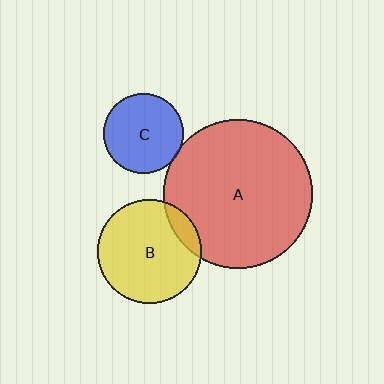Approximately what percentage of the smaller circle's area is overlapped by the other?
Approximately 5%.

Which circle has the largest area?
Circle A (red).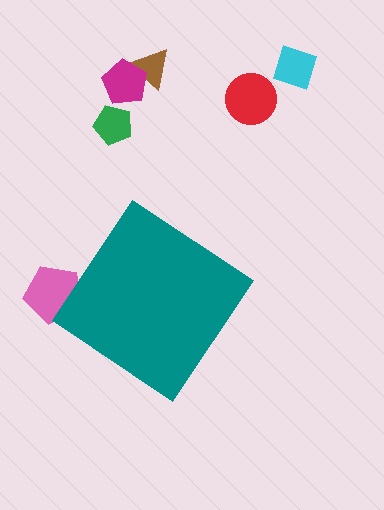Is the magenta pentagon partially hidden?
No, the magenta pentagon is fully visible.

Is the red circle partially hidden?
No, the red circle is fully visible.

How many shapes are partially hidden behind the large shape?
1 shape is partially hidden.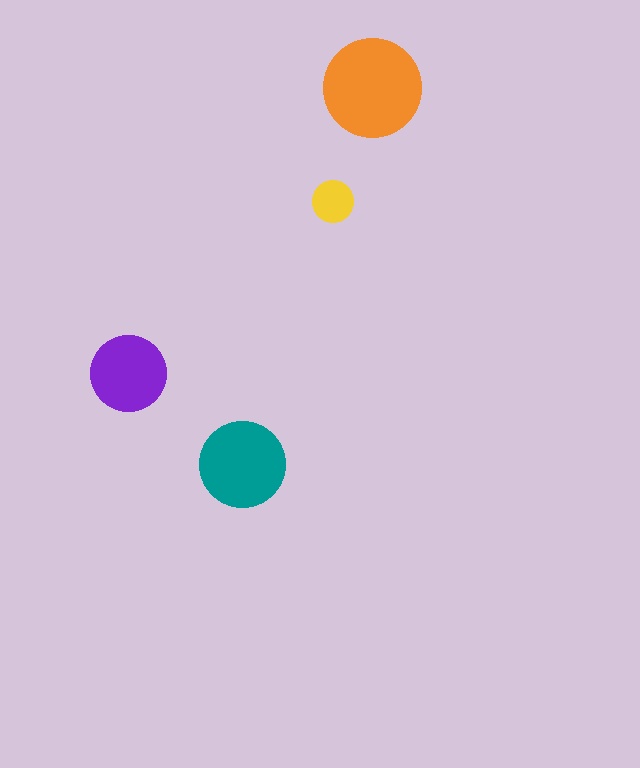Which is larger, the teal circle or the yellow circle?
The teal one.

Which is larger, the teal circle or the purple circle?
The teal one.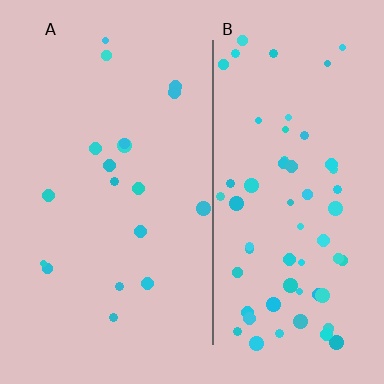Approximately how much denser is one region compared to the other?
Approximately 3.4× — region B over region A.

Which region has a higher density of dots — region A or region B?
B (the right).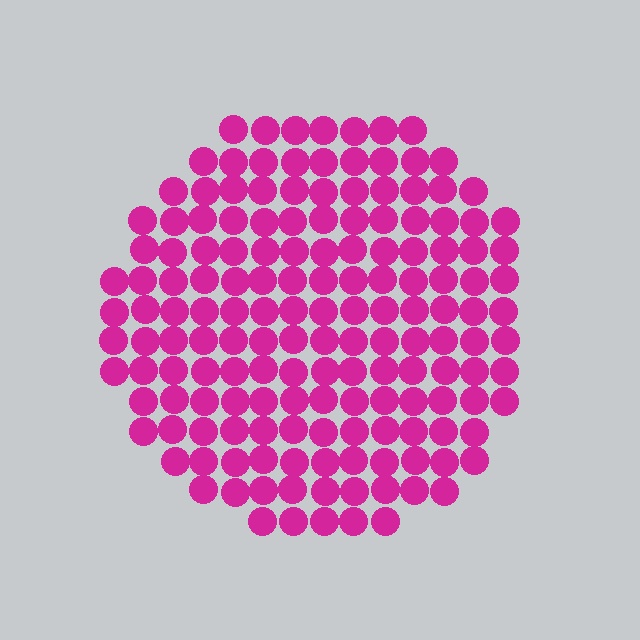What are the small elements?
The small elements are circles.